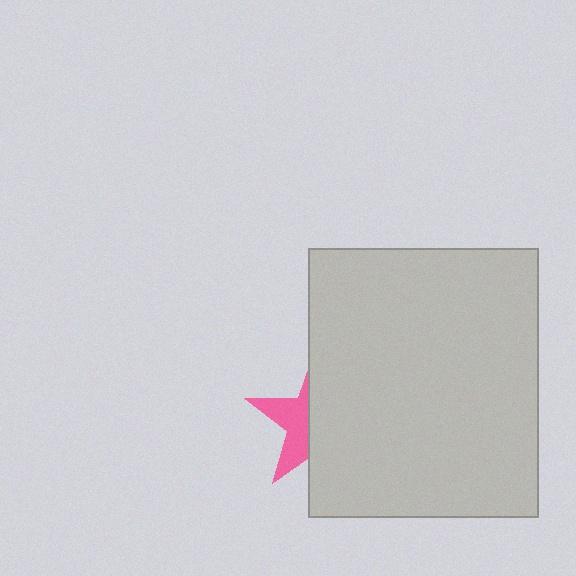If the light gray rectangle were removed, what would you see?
You would see the complete pink star.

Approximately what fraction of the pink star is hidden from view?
Roughly 63% of the pink star is hidden behind the light gray rectangle.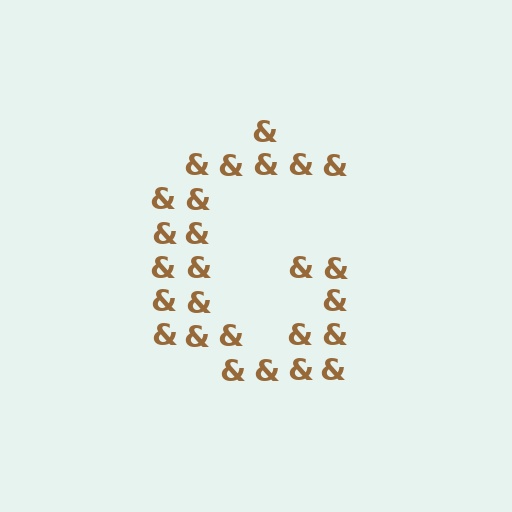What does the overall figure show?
The overall figure shows the letter G.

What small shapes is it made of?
It is made of small ampersands.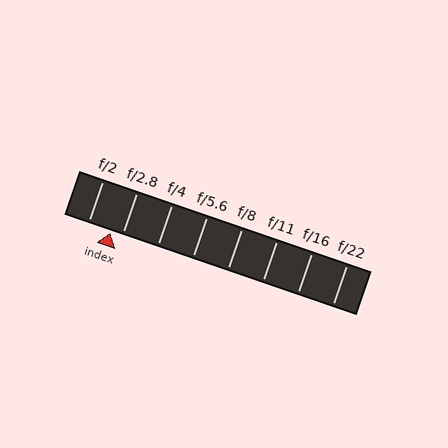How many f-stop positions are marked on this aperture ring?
There are 8 f-stop positions marked.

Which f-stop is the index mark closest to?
The index mark is closest to f/2.8.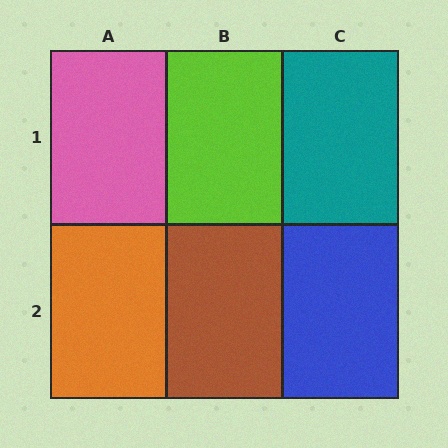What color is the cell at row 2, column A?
Orange.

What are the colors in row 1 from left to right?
Pink, lime, teal.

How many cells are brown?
1 cell is brown.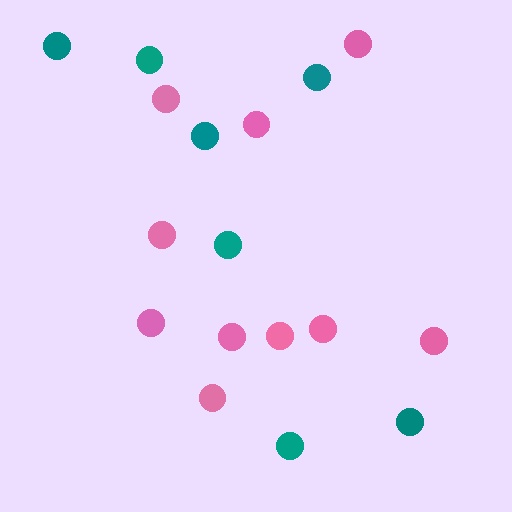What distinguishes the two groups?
There are 2 groups: one group of pink circles (10) and one group of teal circles (7).